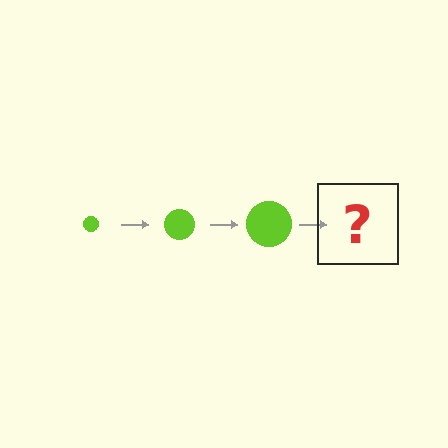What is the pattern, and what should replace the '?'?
The pattern is that the circle gets progressively larger each step. The '?' should be a lime circle, larger than the previous one.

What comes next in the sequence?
The next element should be a lime circle, larger than the previous one.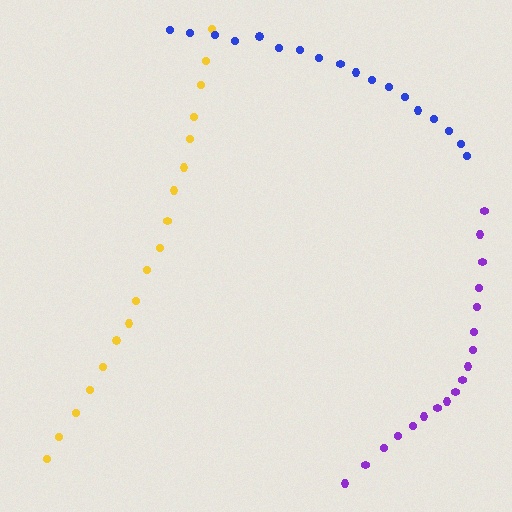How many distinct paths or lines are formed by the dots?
There are 3 distinct paths.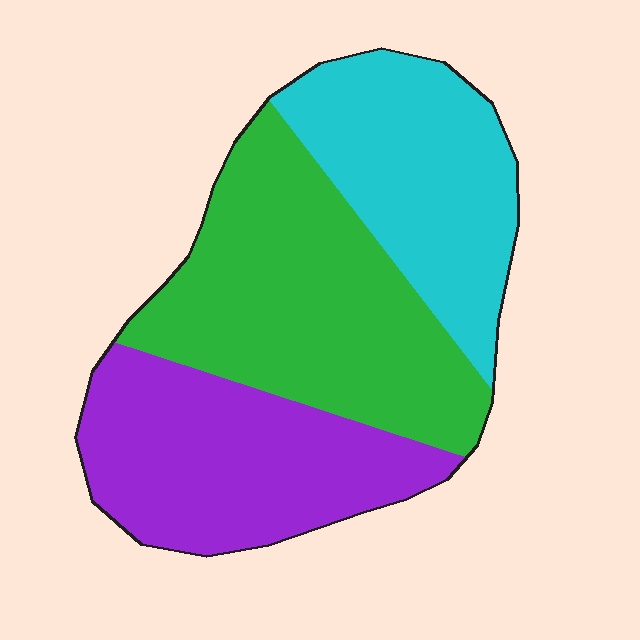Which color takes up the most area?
Green, at roughly 40%.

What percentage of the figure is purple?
Purple covers 32% of the figure.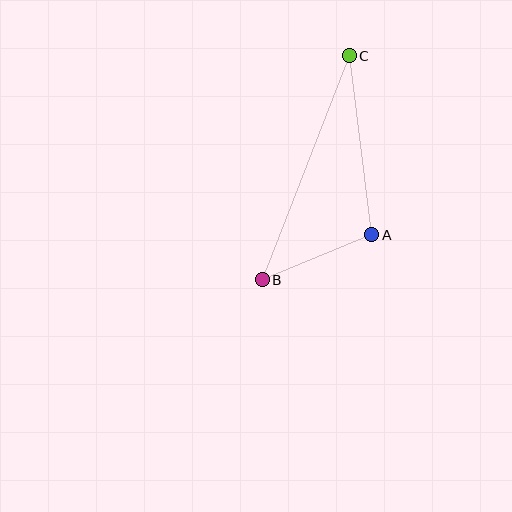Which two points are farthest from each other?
Points B and C are farthest from each other.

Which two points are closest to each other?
Points A and B are closest to each other.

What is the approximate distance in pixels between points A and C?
The distance between A and C is approximately 180 pixels.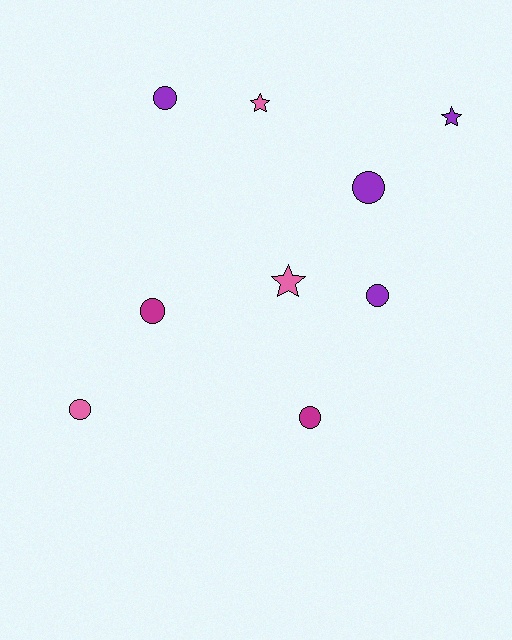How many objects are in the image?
There are 9 objects.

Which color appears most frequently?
Purple, with 4 objects.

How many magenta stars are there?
There are no magenta stars.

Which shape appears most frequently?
Circle, with 6 objects.